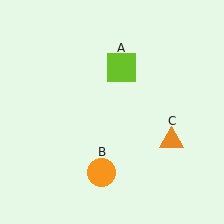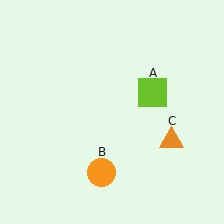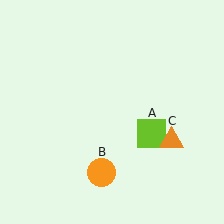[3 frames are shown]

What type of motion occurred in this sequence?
The lime square (object A) rotated clockwise around the center of the scene.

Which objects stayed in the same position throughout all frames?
Orange circle (object B) and orange triangle (object C) remained stationary.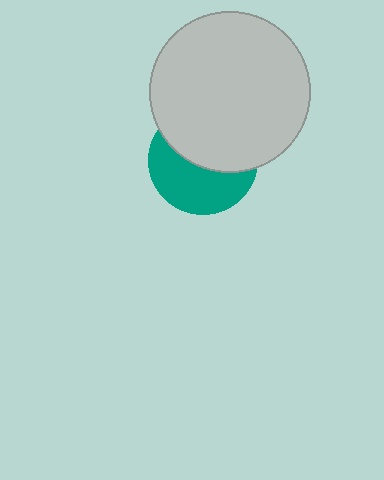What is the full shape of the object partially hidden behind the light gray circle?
The partially hidden object is a teal circle.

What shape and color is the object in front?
The object in front is a light gray circle.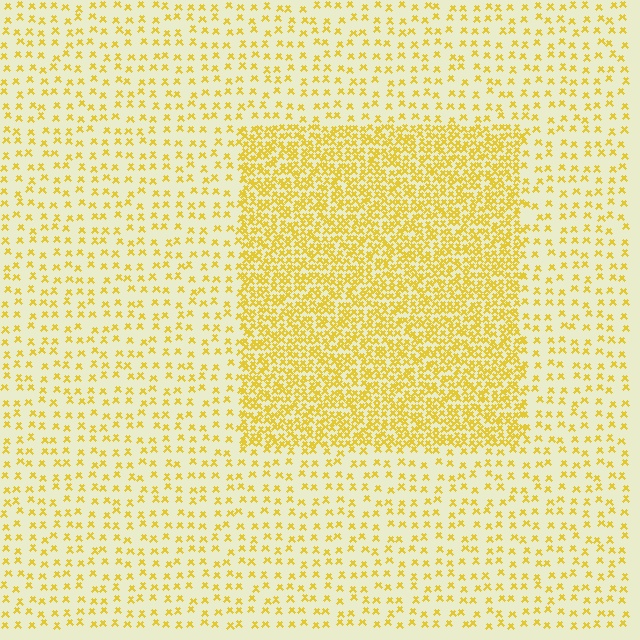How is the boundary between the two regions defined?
The boundary is defined by a change in element density (approximately 2.8x ratio). All elements are the same color, size, and shape.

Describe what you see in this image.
The image contains small yellow elements arranged at two different densities. A rectangle-shaped region is visible where the elements are more densely packed than the surrounding area.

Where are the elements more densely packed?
The elements are more densely packed inside the rectangle boundary.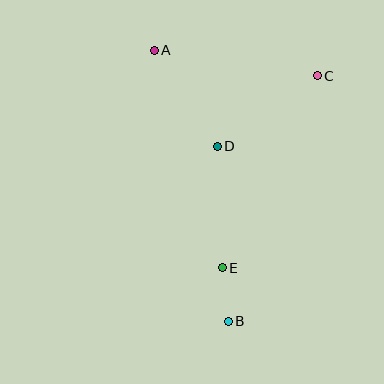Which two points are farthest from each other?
Points A and B are farthest from each other.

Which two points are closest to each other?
Points B and E are closest to each other.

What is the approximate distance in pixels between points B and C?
The distance between B and C is approximately 261 pixels.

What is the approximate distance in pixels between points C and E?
The distance between C and E is approximately 214 pixels.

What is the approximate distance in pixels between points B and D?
The distance between B and D is approximately 176 pixels.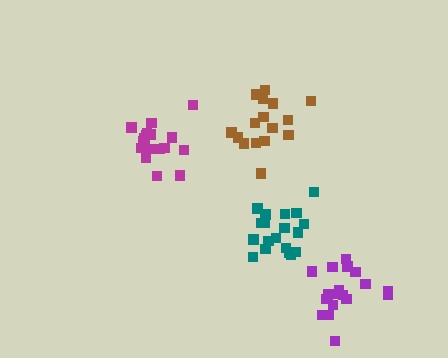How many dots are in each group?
Group 1: 18 dots, Group 2: 19 dots, Group 3: 17 dots, Group 4: 18 dots (72 total).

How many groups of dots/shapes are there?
There are 4 groups.